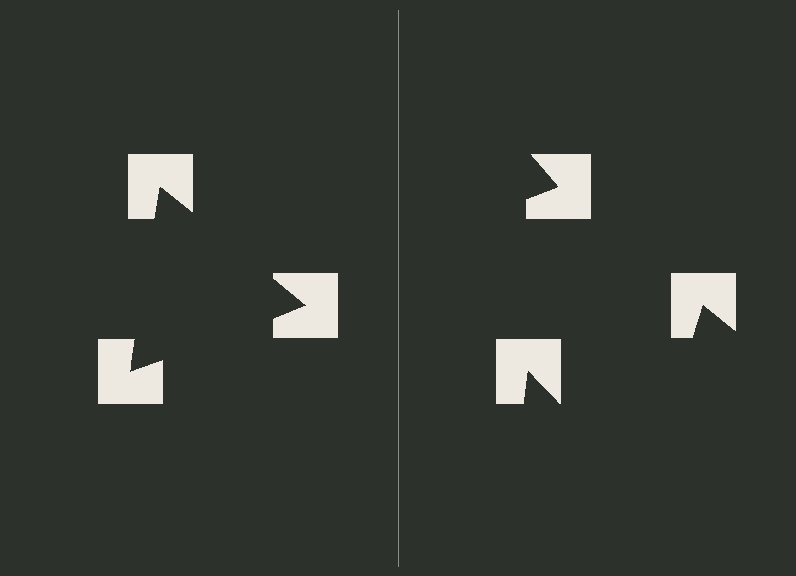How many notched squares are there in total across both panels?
6 — 3 on each side.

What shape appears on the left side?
An illusory triangle.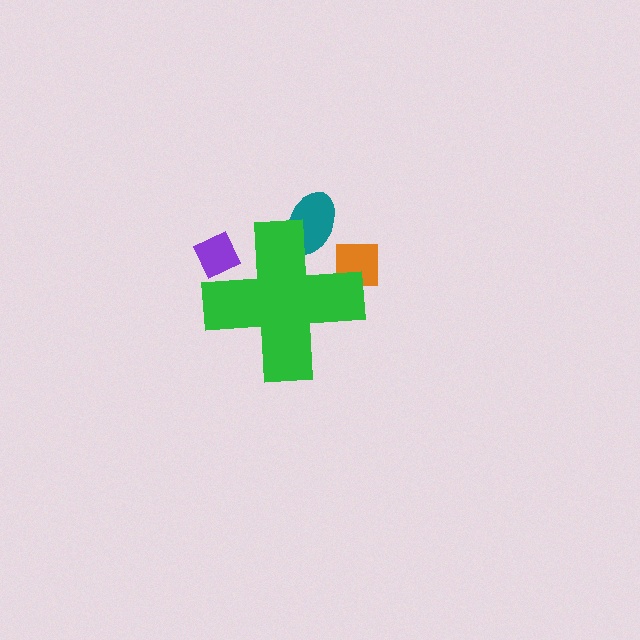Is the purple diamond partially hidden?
Yes, the purple diamond is partially hidden behind the green cross.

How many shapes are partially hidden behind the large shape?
3 shapes are partially hidden.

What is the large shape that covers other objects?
A green cross.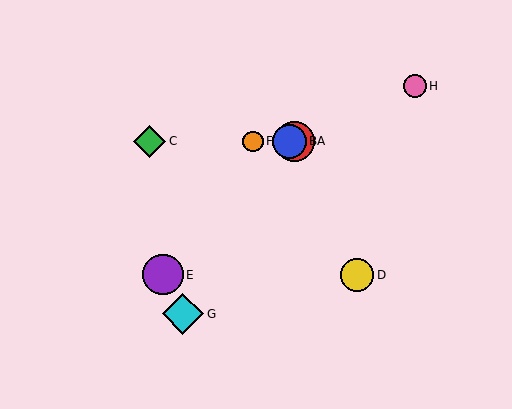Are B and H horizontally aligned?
No, B is at y≈141 and H is at y≈86.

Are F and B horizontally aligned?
Yes, both are at y≈141.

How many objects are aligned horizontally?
4 objects (A, B, C, F) are aligned horizontally.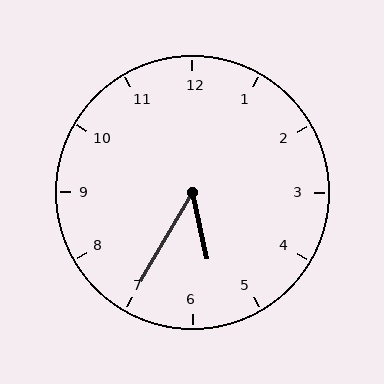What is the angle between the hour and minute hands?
Approximately 42 degrees.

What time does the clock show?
5:35.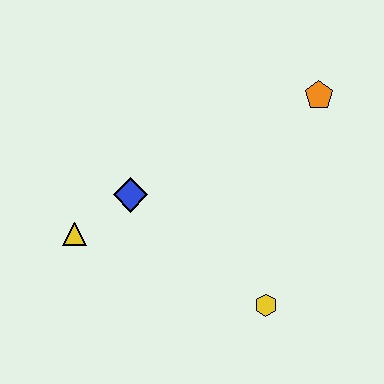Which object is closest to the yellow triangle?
The blue diamond is closest to the yellow triangle.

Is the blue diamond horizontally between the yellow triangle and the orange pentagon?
Yes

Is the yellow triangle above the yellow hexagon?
Yes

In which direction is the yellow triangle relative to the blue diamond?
The yellow triangle is to the left of the blue diamond.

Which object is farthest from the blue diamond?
The orange pentagon is farthest from the blue diamond.